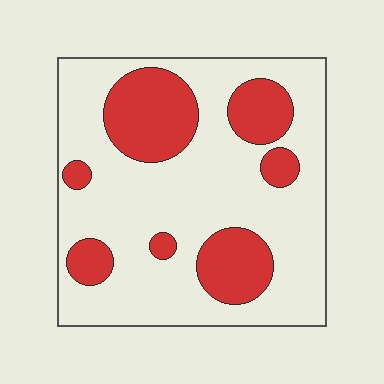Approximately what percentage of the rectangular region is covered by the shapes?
Approximately 25%.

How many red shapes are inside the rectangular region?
7.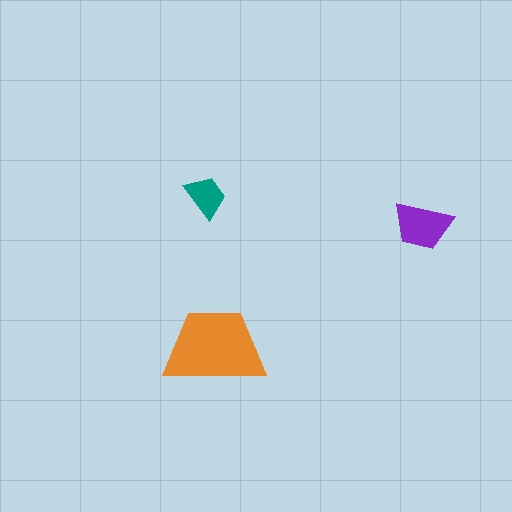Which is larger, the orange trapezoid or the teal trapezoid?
The orange one.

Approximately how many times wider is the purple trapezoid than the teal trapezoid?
About 1.5 times wider.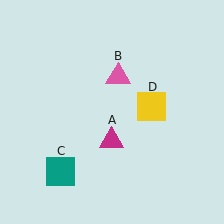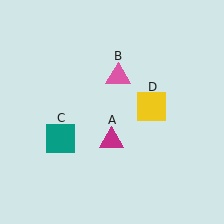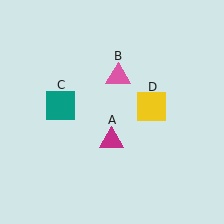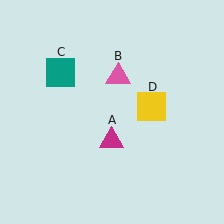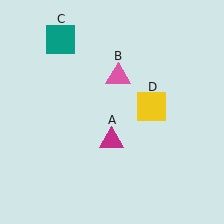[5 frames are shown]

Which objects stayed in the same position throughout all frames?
Magenta triangle (object A) and pink triangle (object B) and yellow square (object D) remained stationary.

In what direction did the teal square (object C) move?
The teal square (object C) moved up.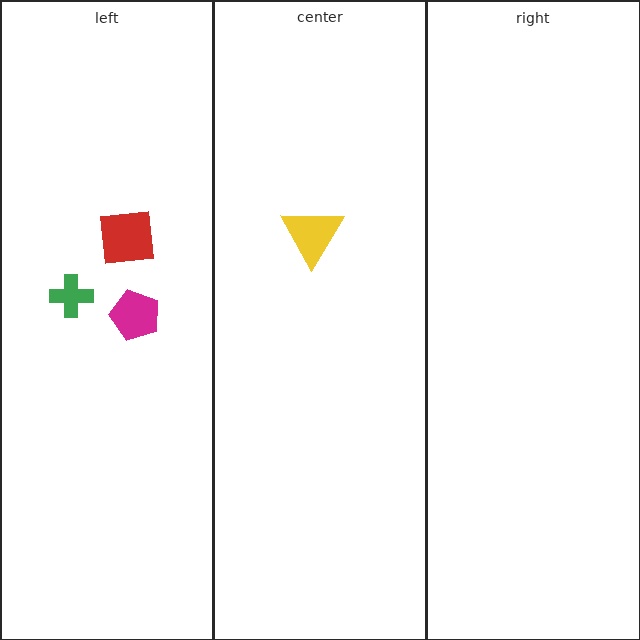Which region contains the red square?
The left region.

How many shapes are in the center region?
1.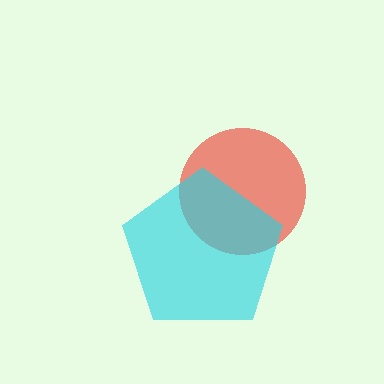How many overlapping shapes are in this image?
There are 2 overlapping shapes in the image.